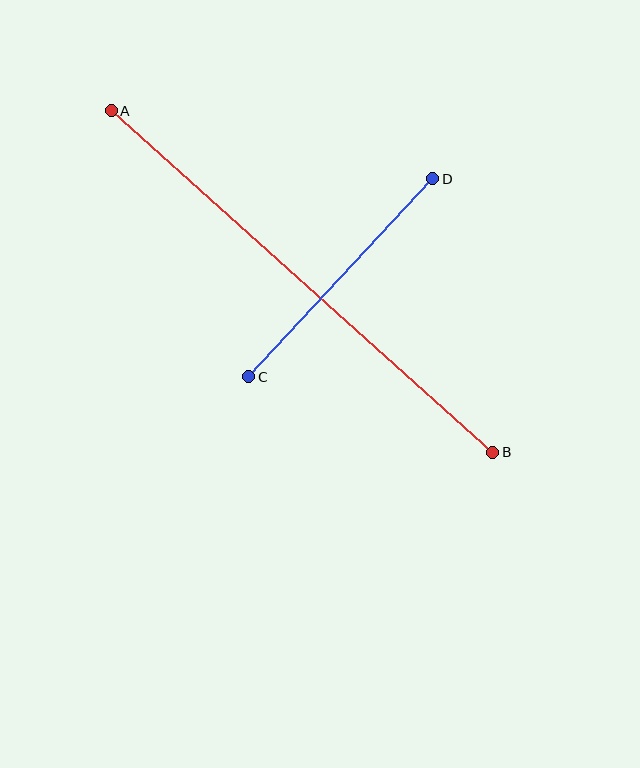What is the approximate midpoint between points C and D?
The midpoint is at approximately (341, 278) pixels.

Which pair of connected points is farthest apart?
Points A and B are farthest apart.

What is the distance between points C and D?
The distance is approximately 270 pixels.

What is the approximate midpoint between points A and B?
The midpoint is at approximately (302, 281) pixels.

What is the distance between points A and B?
The distance is approximately 512 pixels.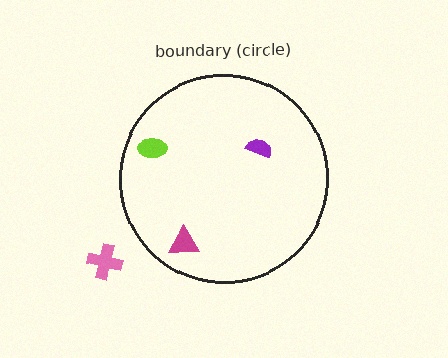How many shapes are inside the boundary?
3 inside, 1 outside.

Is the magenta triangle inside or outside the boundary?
Inside.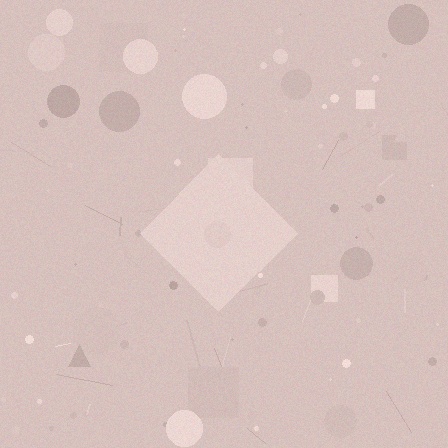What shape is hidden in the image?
A diamond is hidden in the image.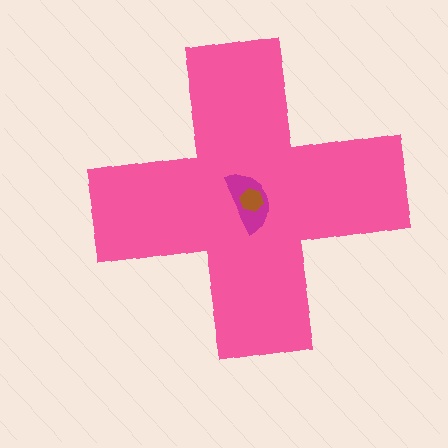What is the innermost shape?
The brown hexagon.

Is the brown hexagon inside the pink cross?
Yes.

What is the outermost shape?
The pink cross.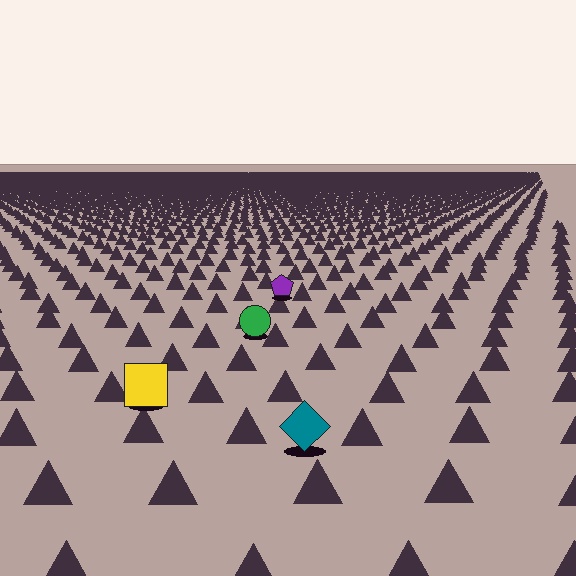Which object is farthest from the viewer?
The purple pentagon is farthest from the viewer. It appears smaller and the ground texture around it is denser.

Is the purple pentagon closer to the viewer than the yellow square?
No. The yellow square is closer — you can tell from the texture gradient: the ground texture is coarser near it.